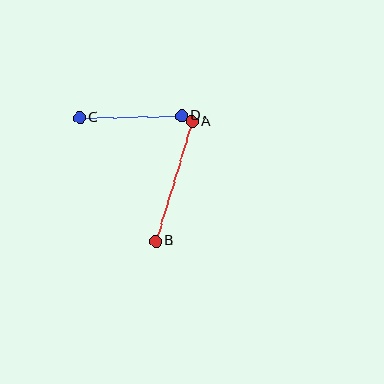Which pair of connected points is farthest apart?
Points A and B are farthest apart.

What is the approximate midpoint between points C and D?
The midpoint is at approximately (130, 117) pixels.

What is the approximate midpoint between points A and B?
The midpoint is at approximately (174, 181) pixels.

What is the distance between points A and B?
The distance is approximately 124 pixels.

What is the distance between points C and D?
The distance is approximately 102 pixels.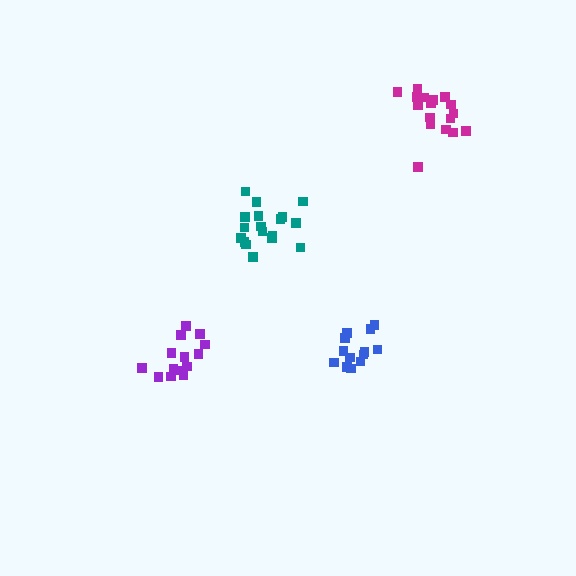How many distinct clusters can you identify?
There are 4 distinct clusters.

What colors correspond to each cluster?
The clusters are colored: purple, blue, teal, magenta.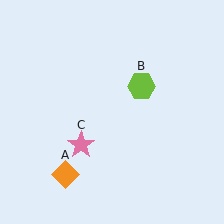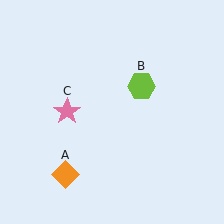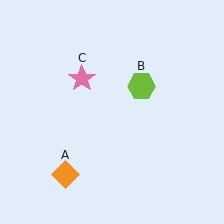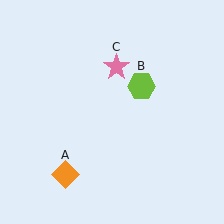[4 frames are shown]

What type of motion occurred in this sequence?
The pink star (object C) rotated clockwise around the center of the scene.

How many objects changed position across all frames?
1 object changed position: pink star (object C).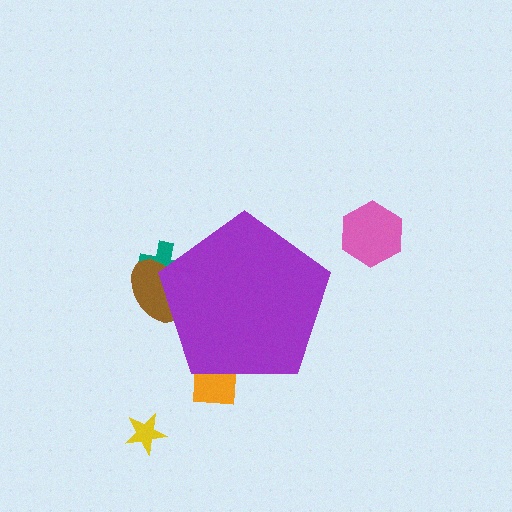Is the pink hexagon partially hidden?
No, the pink hexagon is fully visible.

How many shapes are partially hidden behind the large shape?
3 shapes are partially hidden.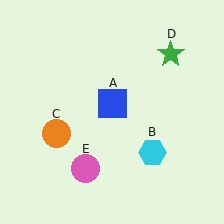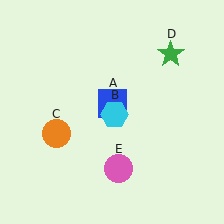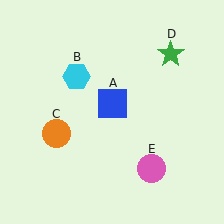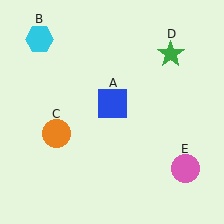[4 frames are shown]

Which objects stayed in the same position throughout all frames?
Blue square (object A) and orange circle (object C) and green star (object D) remained stationary.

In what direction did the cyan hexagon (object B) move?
The cyan hexagon (object B) moved up and to the left.